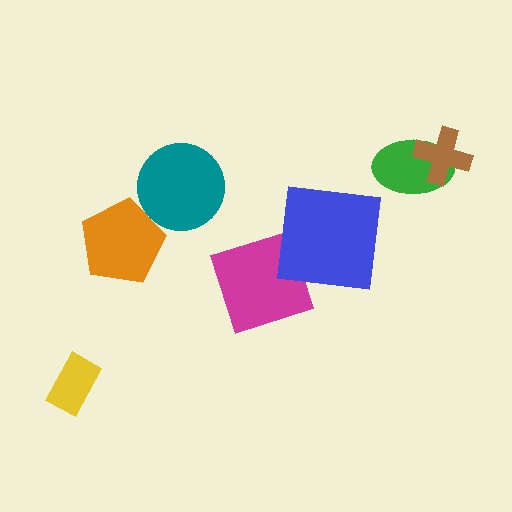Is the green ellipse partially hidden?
Yes, it is partially covered by another shape.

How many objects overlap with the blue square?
0 objects overlap with the blue square.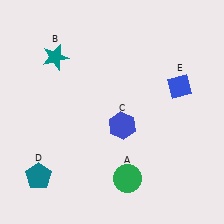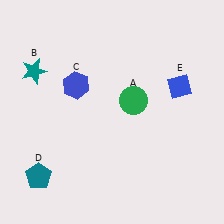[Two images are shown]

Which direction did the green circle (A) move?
The green circle (A) moved up.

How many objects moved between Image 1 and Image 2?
3 objects moved between the two images.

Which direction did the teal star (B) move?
The teal star (B) moved left.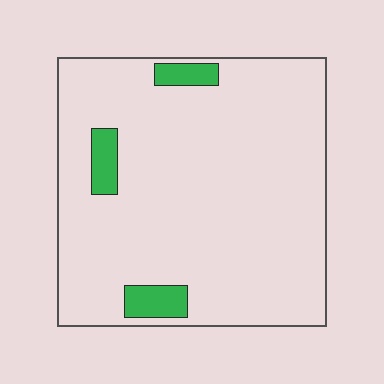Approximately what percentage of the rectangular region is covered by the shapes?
Approximately 5%.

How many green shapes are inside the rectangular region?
3.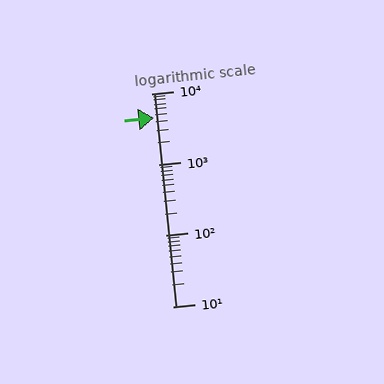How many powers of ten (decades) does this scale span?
The scale spans 3 decades, from 10 to 10000.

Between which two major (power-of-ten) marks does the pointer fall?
The pointer is between 1000 and 10000.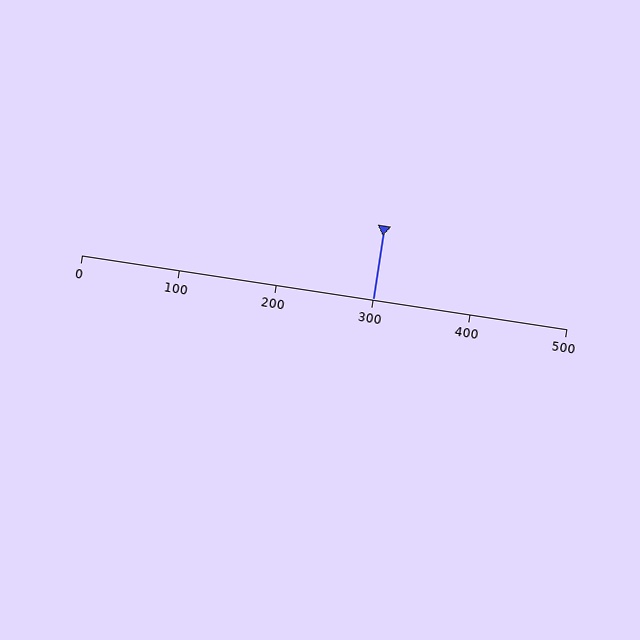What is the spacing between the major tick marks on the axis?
The major ticks are spaced 100 apart.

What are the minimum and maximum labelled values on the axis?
The axis runs from 0 to 500.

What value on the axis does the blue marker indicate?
The marker indicates approximately 300.